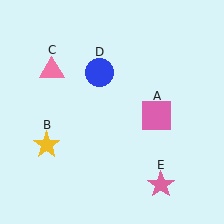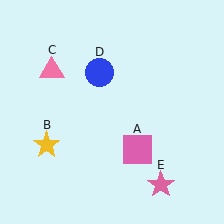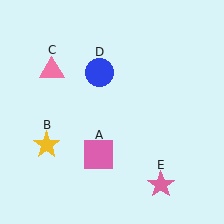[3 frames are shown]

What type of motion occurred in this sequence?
The pink square (object A) rotated clockwise around the center of the scene.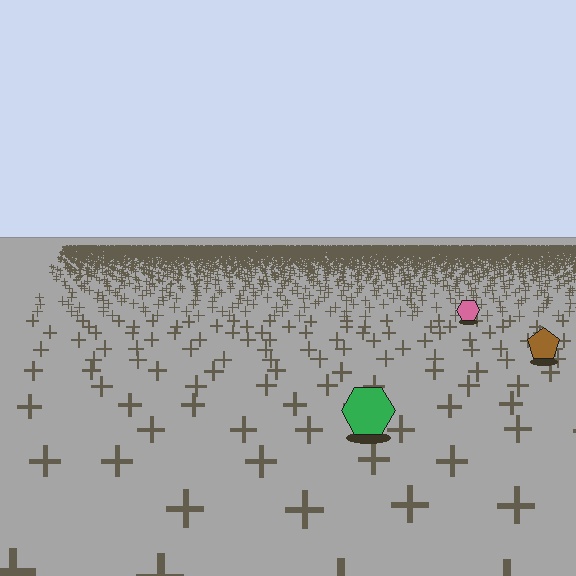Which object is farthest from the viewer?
The pink hexagon is farthest from the viewer. It appears smaller and the ground texture around it is denser.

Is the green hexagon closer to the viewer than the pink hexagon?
Yes. The green hexagon is closer — you can tell from the texture gradient: the ground texture is coarser near it.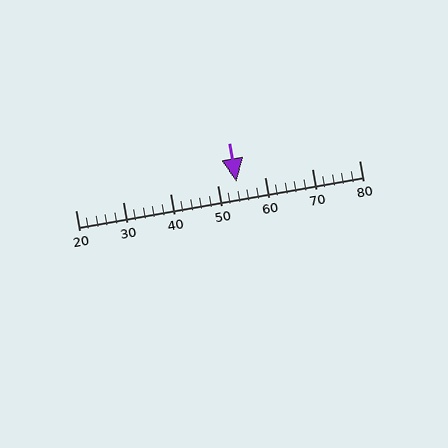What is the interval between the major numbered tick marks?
The major tick marks are spaced 10 units apart.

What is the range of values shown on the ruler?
The ruler shows values from 20 to 80.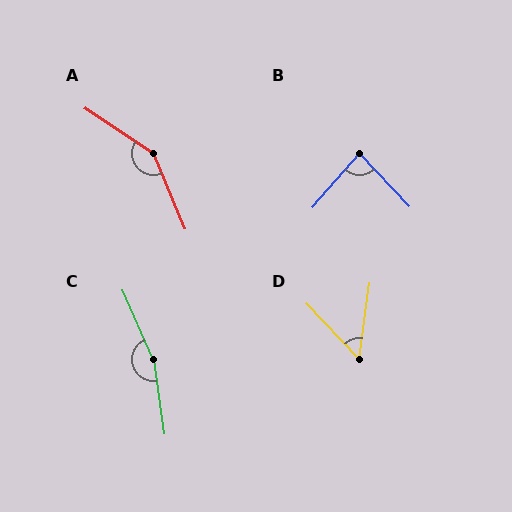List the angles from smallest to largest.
D (51°), B (84°), A (146°), C (164°).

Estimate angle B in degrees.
Approximately 84 degrees.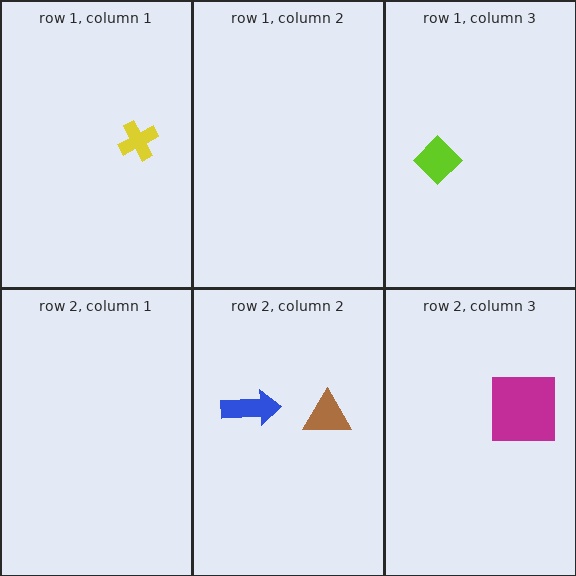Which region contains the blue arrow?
The row 2, column 2 region.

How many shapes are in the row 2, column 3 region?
1.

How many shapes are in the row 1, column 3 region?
1.